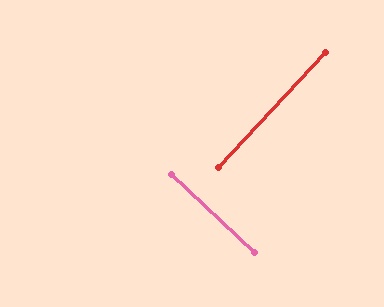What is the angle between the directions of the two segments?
Approximately 90 degrees.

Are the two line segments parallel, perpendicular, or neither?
Perpendicular — they meet at approximately 90°.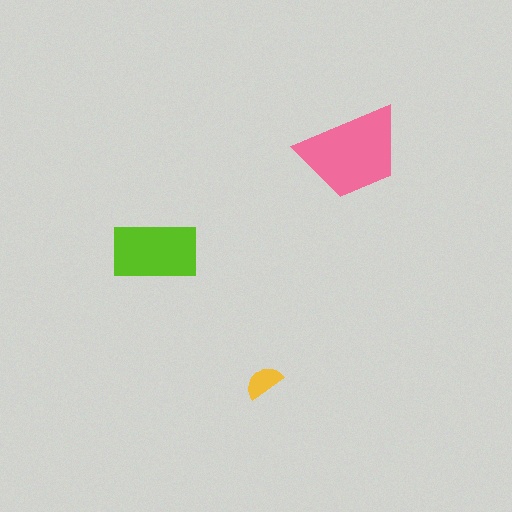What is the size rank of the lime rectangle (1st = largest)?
2nd.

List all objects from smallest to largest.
The yellow semicircle, the lime rectangle, the pink trapezoid.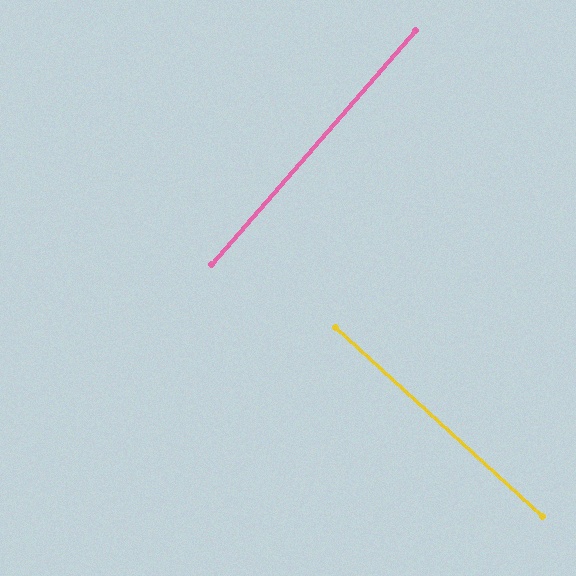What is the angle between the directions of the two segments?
Approximately 89 degrees.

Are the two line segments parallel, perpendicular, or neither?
Perpendicular — they meet at approximately 89°.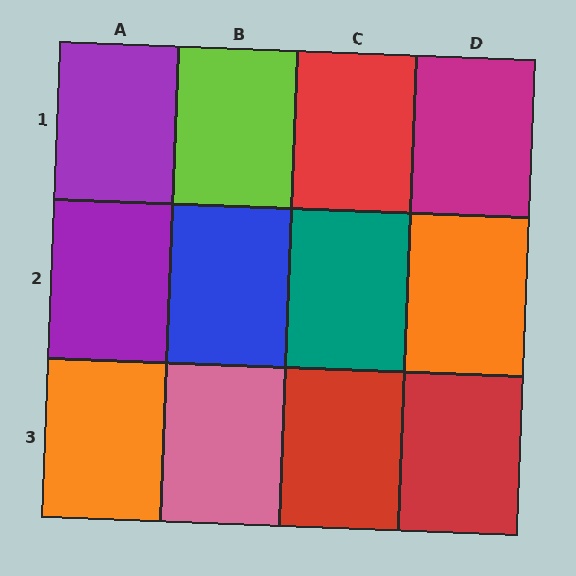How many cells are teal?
1 cell is teal.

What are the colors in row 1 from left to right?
Purple, lime, red, magenta.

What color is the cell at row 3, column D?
Red.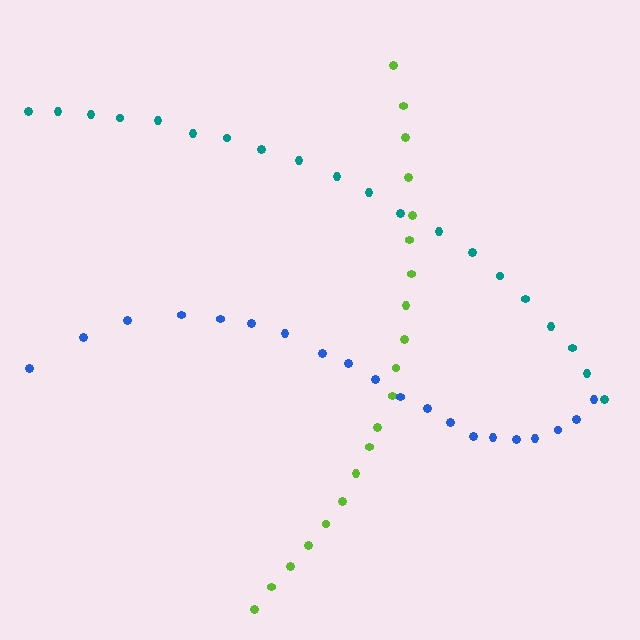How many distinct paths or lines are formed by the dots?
There are 3 distinct paths.